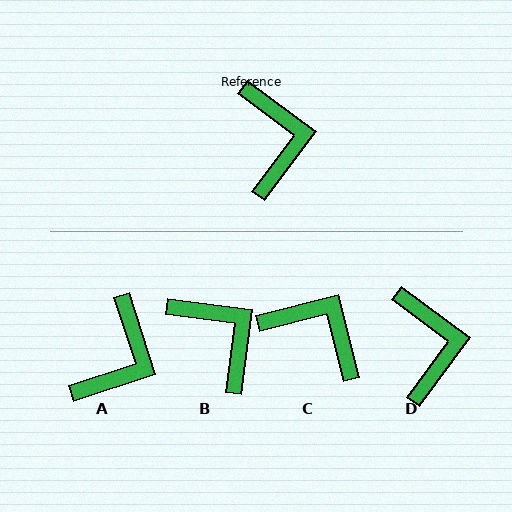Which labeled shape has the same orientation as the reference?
D.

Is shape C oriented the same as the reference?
No, it is off by about 51 degrees.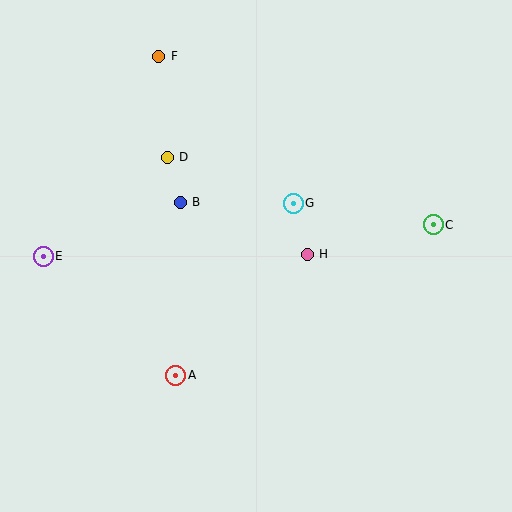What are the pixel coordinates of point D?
Point D is at (167, 157).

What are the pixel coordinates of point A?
Point A is at (176, 375).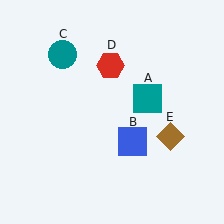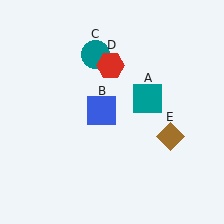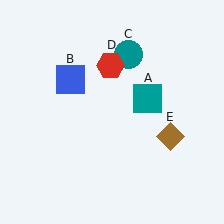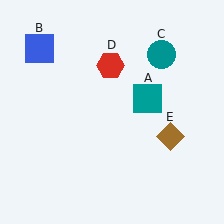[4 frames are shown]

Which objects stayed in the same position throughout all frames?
Teal square (object A) and red hexagon (object D) and brown diamond (object E) remained stationary.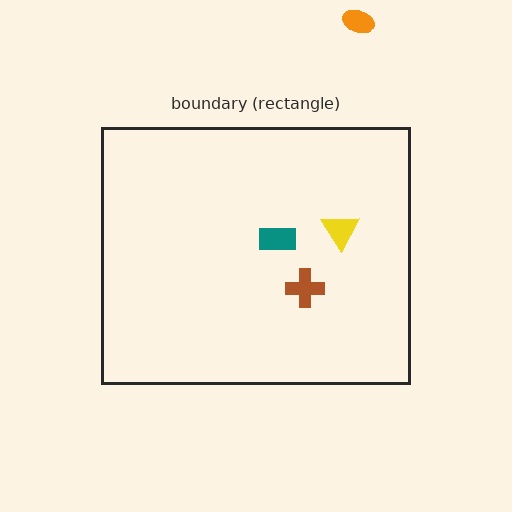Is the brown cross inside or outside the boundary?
Inside.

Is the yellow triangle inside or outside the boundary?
Inside.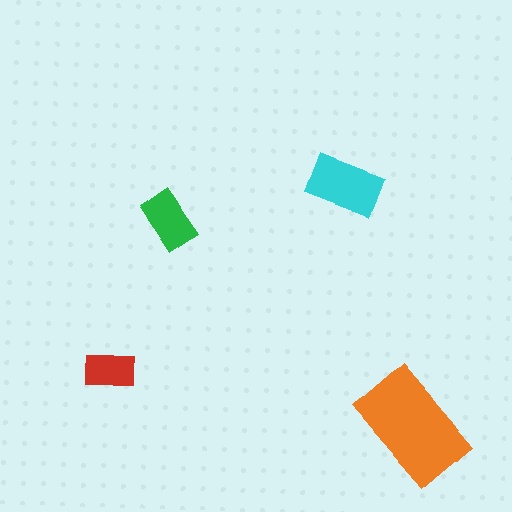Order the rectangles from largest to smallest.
the orange one, the cyan one, the green one, the red one.